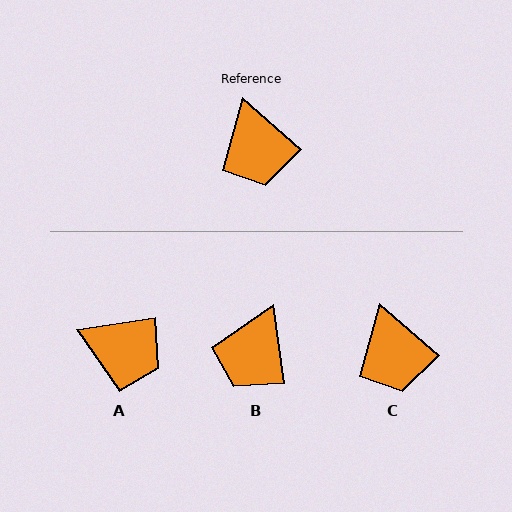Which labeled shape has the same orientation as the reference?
C.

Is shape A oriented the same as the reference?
No, it is off by about 49 degrees.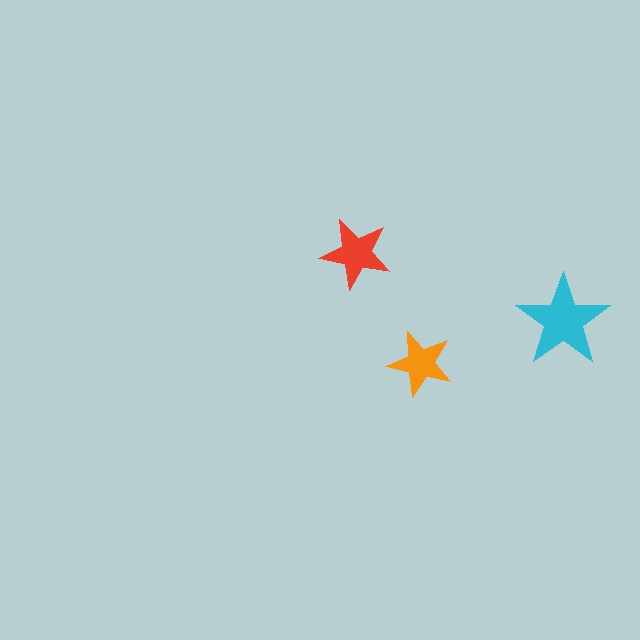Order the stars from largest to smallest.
the cyan one, the red one, the orange one.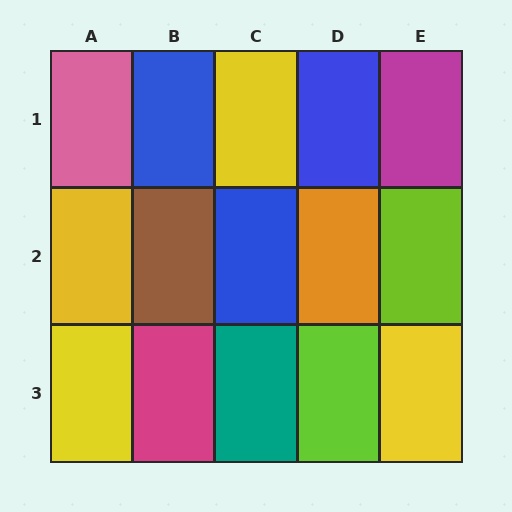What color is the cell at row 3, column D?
Lime.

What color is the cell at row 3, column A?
Yellow.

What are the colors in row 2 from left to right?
Yellow, brown, blue, orange, lime.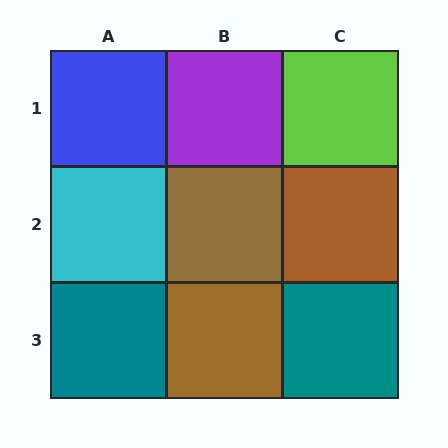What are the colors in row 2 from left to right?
Cyan, brown, brown.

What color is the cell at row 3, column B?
Brown.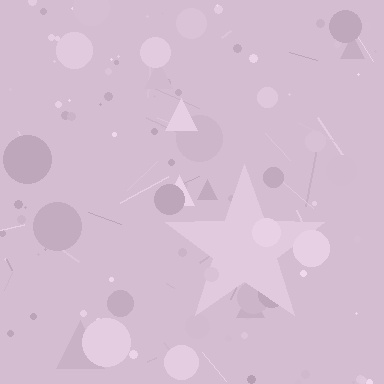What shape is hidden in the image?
A star is hidden in the image.